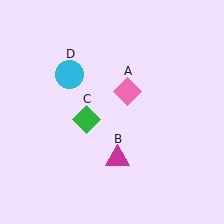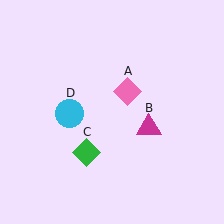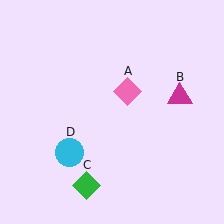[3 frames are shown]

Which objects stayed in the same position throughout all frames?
Pink diamond (object A) remained stationary.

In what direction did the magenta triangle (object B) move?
The magenta triangle (object B) moved up and to the right.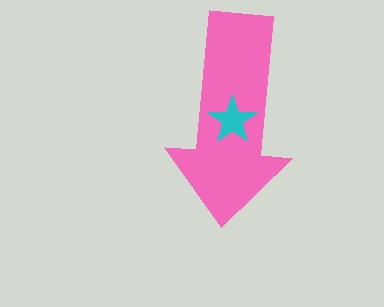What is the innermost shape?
The cyan star.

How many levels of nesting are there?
2.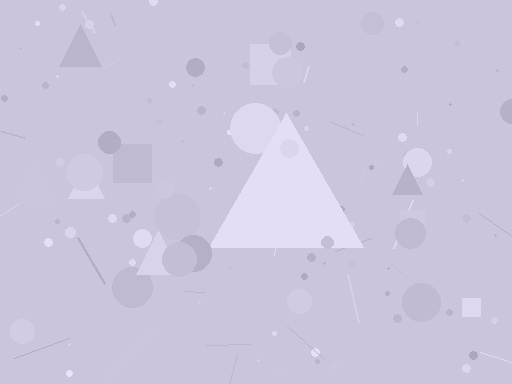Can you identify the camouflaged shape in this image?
The camouflaged shape is a triangle.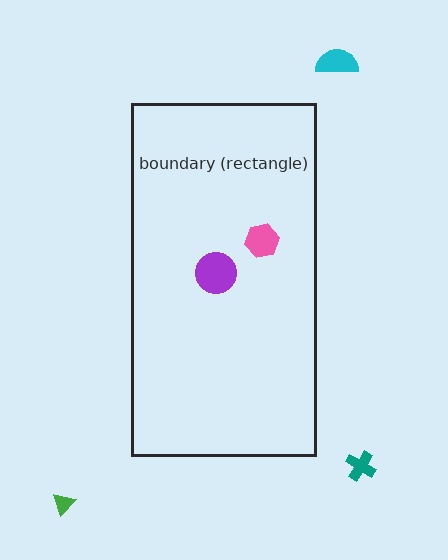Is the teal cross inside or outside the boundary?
Outside.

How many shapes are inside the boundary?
2 inside, 3 outside.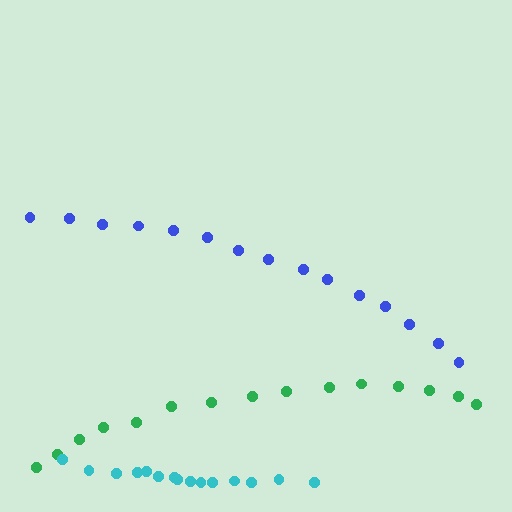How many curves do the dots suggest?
There are 3 distinct paths.